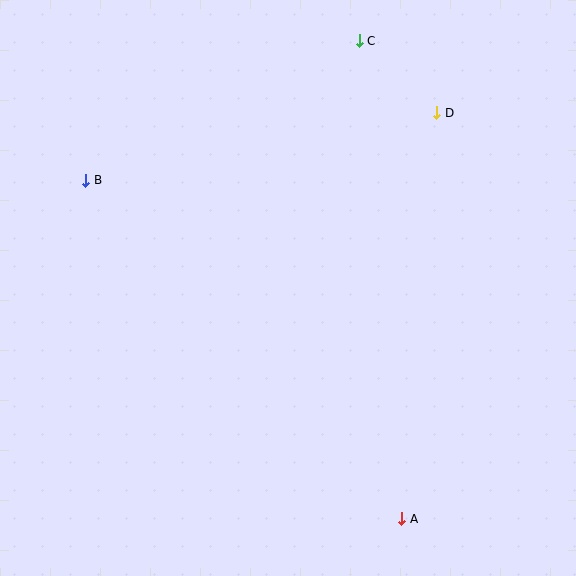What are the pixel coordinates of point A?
Point A is at (402, 519).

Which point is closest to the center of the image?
Point B at (86, 180) is closest to the center.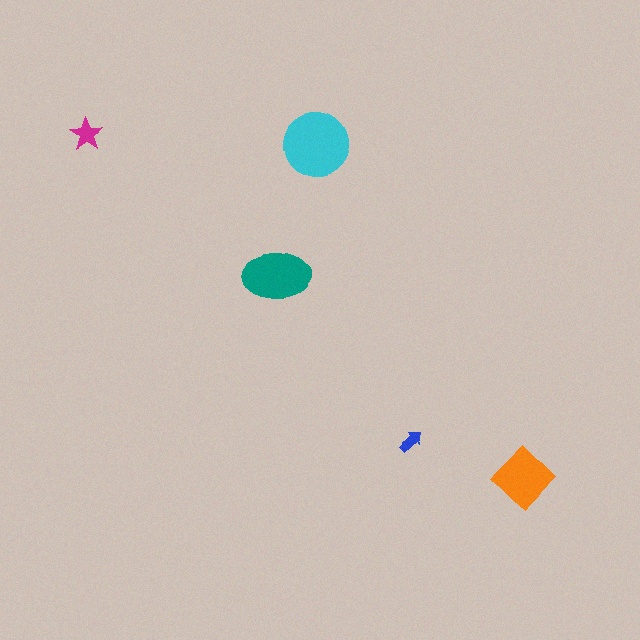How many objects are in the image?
There are 5 objects in the image.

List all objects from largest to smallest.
The cyan circle, the teal ellipse, the orange diamond, the magenta star, the blue arrow.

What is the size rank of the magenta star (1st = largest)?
4th.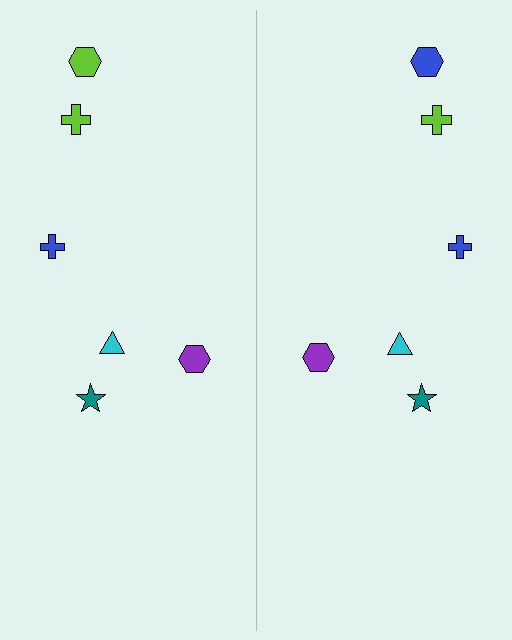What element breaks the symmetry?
The blue hexagon on the right side breaks the symmetry — its mirror counterpart is lime.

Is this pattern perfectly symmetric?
No, the pattern is not perfectly symmetric. The blue hexagon on the right side breaks the symmetry — its mirror counterpart is lime.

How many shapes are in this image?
There are 12 shapes in this image.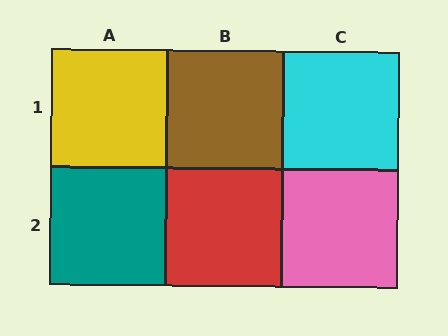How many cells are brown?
1 cell is brown.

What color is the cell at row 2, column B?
Red.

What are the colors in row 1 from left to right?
Yellow, brown, cyan.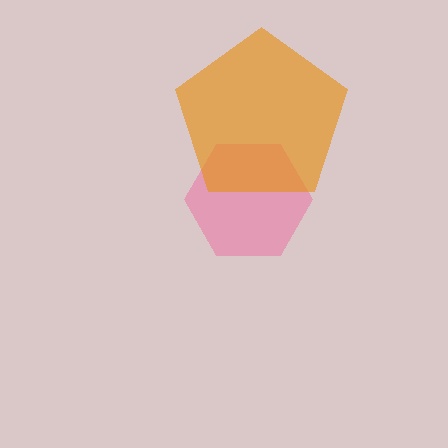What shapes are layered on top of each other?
The layered shapes are: a pink hexagon, an orange pentagon.